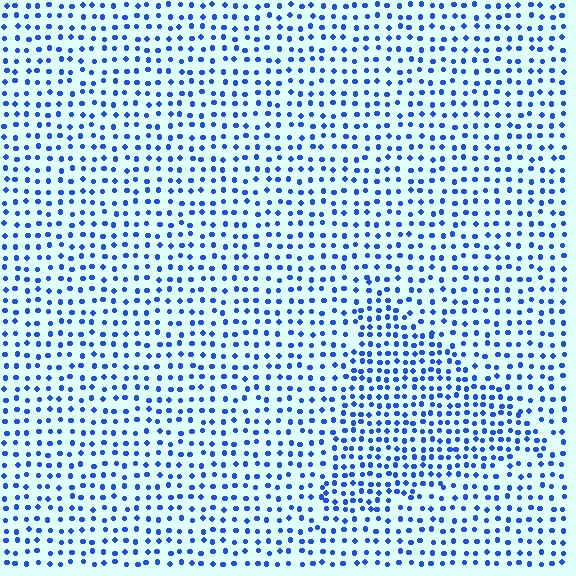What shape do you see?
I see a triangle.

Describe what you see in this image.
The image contains small blue elements arranged at two different densities. A triangle-shaped region is visible where the elements are more densely packed than the surrounding area.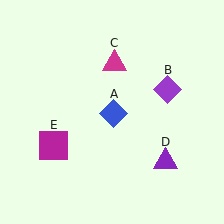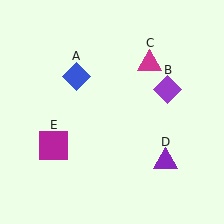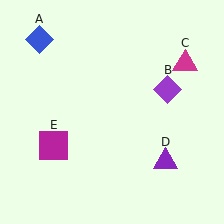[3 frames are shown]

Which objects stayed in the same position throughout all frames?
Purple diamond (object B) and purple triangle (object D) and magenta square (object E) remained stationary.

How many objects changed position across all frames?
2 objects changed position: blue diamond (object A), magenta triangle (object C).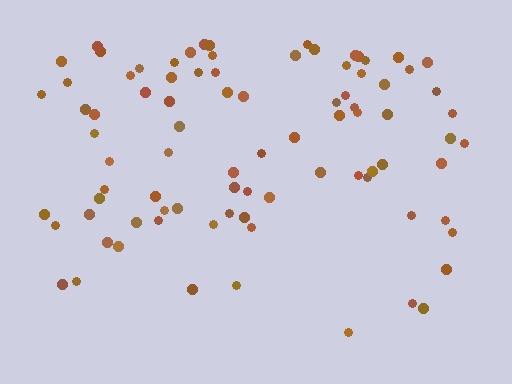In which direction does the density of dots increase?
From bottom to top, with the top side densest.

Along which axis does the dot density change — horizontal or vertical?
Vertical.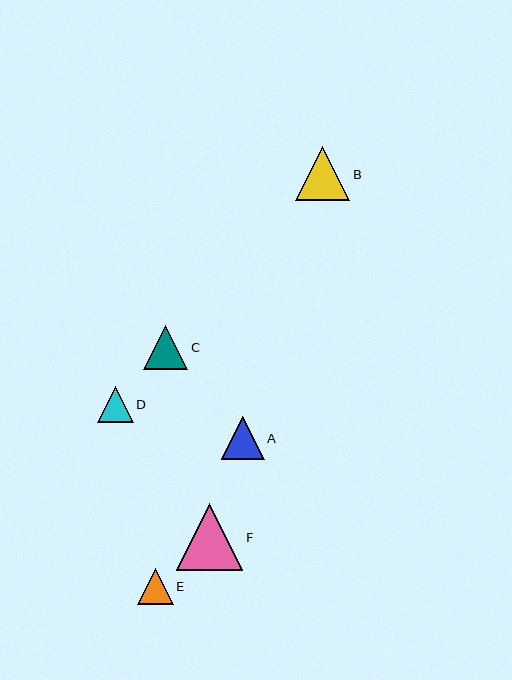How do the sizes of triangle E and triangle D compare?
Triangle E and triangle D are approximately the same size.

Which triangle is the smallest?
Triangle D is the smallest with a size of approximately 36 pixels.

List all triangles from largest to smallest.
From largest to smallest: F, B, C, A, E, D.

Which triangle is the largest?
Triangle F is the largest with a size of approximately 67 pixels.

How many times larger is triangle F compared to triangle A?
Triangle F is approximately 1.6 times the size of triangle A.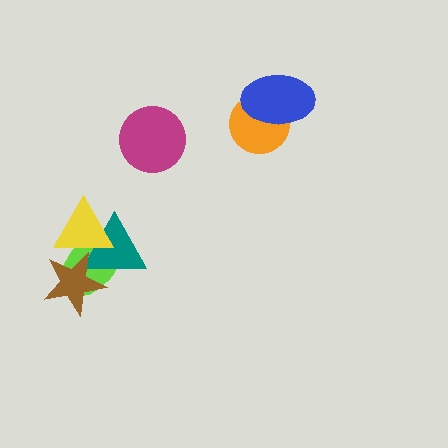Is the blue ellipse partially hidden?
No, no other shape covers it.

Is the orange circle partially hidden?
Yes, it is partially covered by another shape.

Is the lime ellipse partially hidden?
Yes, it is partially covered by another shape.